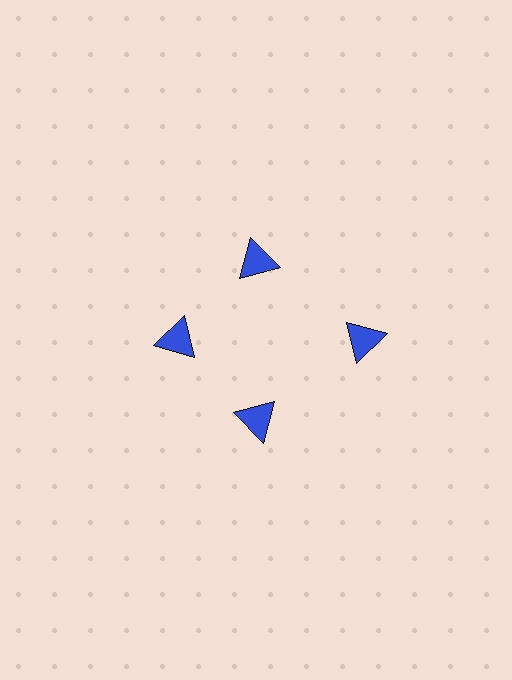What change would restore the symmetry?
The symmetry would be restored by moving it inward, back onto the ring so that all 4 triangles sit at equal angles and equal distance from the center.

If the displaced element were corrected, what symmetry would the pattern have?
It would have 4-fold rotational symmetry — the pattern would map onto itself every 90 degrees.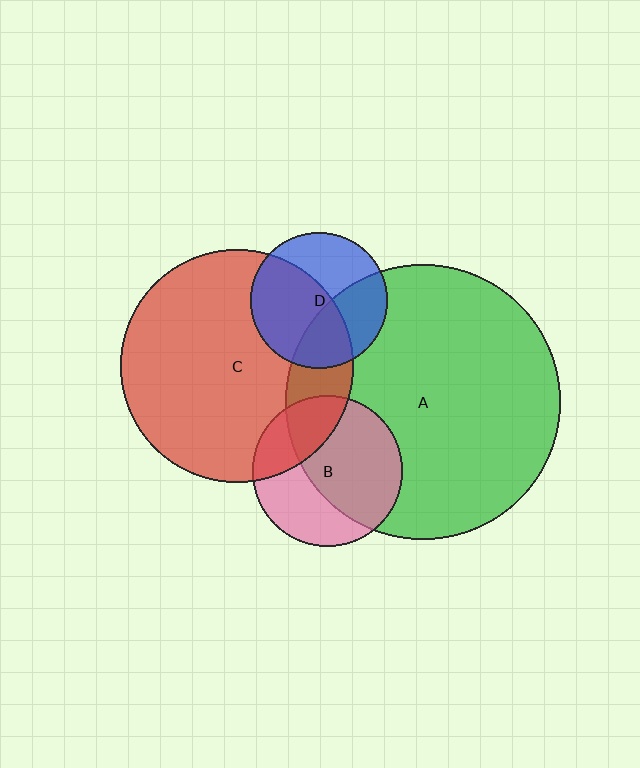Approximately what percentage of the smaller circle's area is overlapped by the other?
Approximately 40%.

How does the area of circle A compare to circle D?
Approximately 4.1 times.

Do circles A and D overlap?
Yes.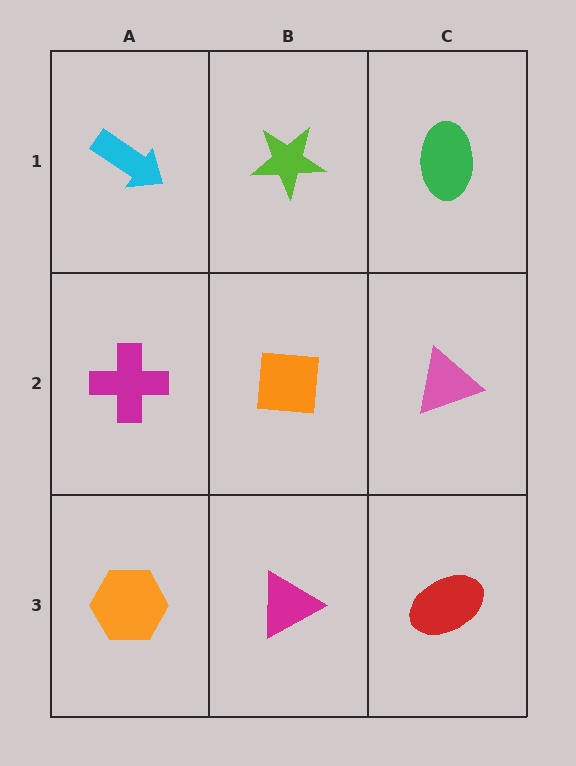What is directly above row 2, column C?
A green ellipse.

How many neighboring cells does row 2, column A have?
3.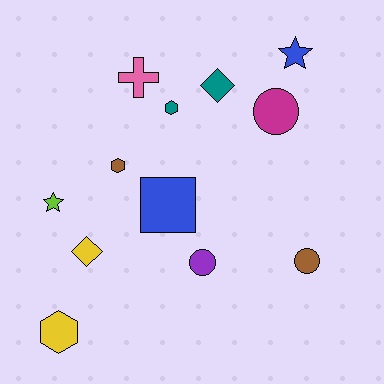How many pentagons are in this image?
There are no pentagons.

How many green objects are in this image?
There are no green objects.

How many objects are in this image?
There are 12 objects.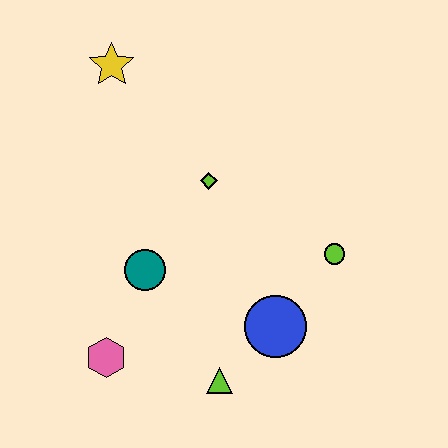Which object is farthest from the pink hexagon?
The yellow star is farthest from the pink hexagon.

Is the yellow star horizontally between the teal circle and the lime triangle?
No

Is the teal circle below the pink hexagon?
No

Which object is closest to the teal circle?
The pink hexagon is closest to the teal circle.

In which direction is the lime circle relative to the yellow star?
The lime circle is to the right of the yellow star.